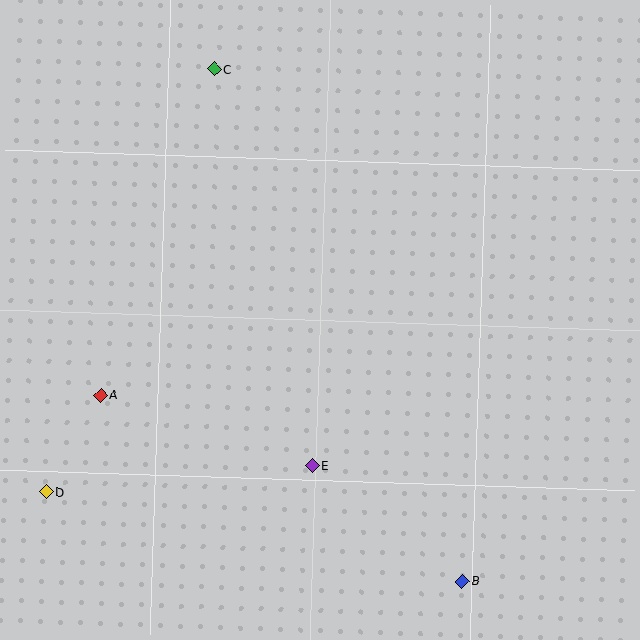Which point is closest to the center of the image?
Point E at (312, 466) is closest to the center.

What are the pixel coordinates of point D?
Point D is at (46, 492).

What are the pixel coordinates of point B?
Point B is at (462, 581).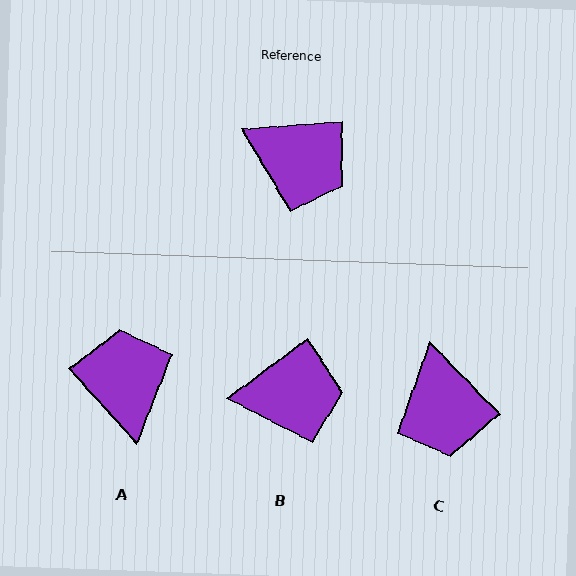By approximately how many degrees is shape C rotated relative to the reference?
Approximately 49 degrees clockwise.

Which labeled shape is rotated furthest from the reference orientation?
A, about 128 degrees away.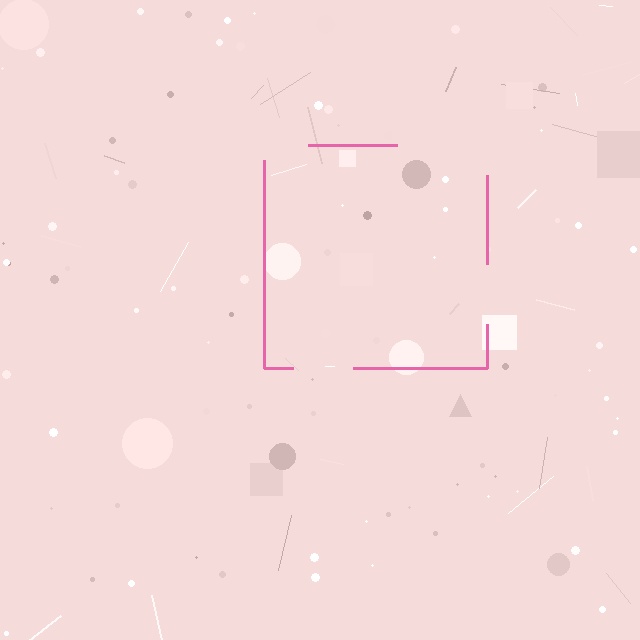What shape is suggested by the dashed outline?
The dashed outline suggests a square.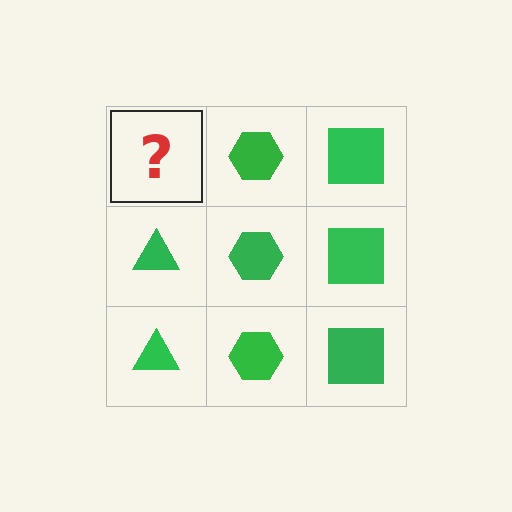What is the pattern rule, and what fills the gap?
The rule is that each column has a consistent shape. The gap should be filled with a green triangle.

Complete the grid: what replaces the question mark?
The question mark should be replaced with a green triangle.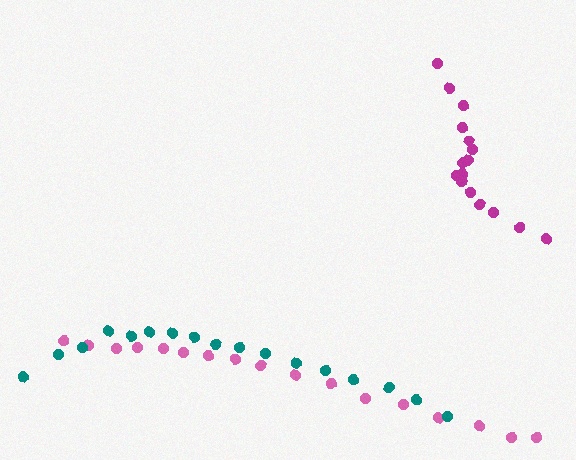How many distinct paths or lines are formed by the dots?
There are 3 distinct paths.